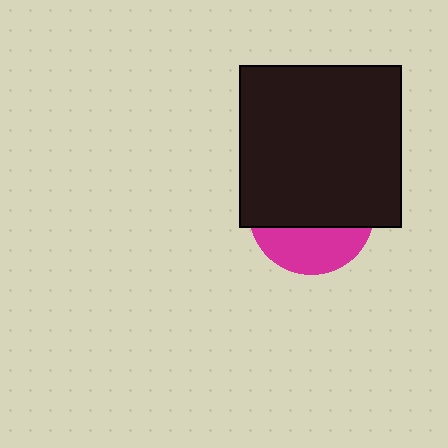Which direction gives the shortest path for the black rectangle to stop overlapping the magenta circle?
Moving up gives the shortest separation.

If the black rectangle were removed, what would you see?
You would see the complete magenta circle.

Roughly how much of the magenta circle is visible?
A small part of it is visible (roughly 35%).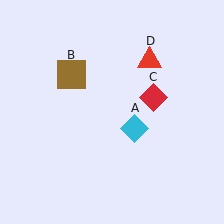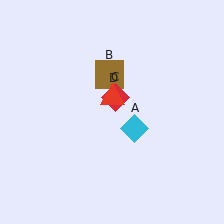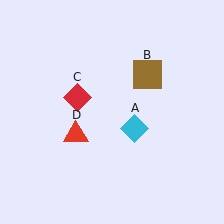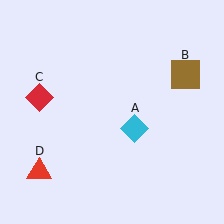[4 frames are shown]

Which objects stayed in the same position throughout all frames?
Cyan diamond (object A) remained stationary.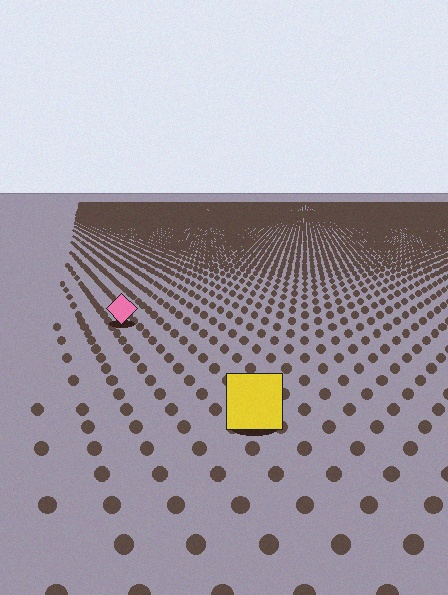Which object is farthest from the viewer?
The pink diamond is farthest from the viewer. It appears smaller and the ground texture around it is denser.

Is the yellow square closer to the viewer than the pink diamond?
Yes. The yellow square is closer — you can tell from the texture gradient: the ground texture is coarser near it.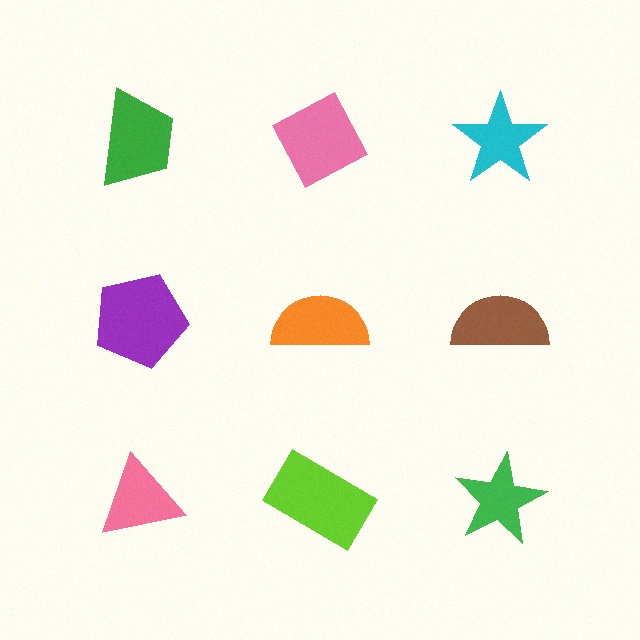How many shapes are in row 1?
3 shapes.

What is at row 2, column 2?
An orange semicircle.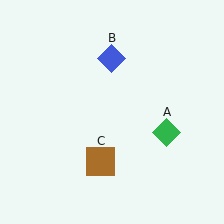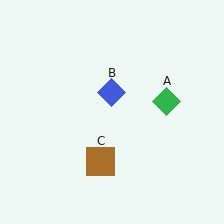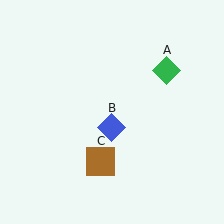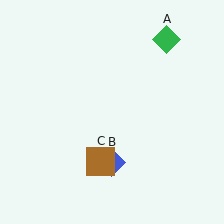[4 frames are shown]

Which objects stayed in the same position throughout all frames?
Brown square (object C) remained stationary.